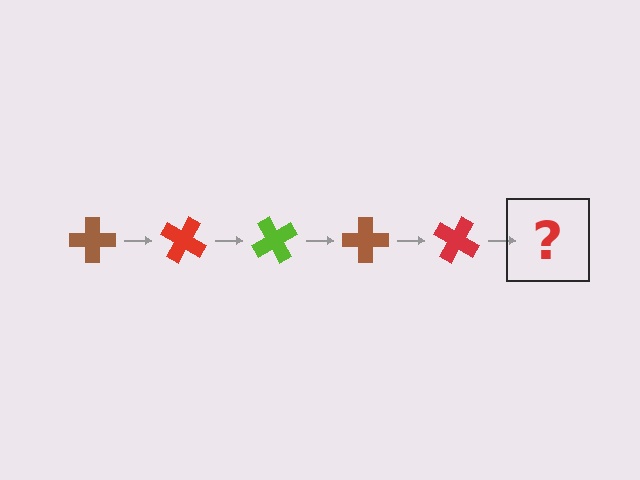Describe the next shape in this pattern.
It should be a lime cross, rotated 150 degrees from the start.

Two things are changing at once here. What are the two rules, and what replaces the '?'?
The two rules are that it rotates 30 degrees each step and the color cycles through brown, red, and lime. The '?' should be a lime cross, rotated 150 degrees from the start.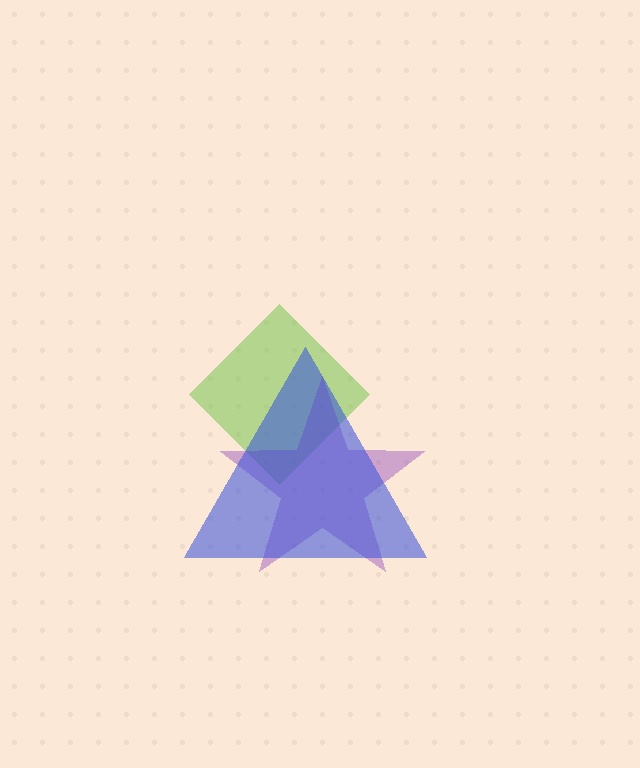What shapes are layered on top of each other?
The layered shapes are: a lime diamond, a purple star, a blue triangle.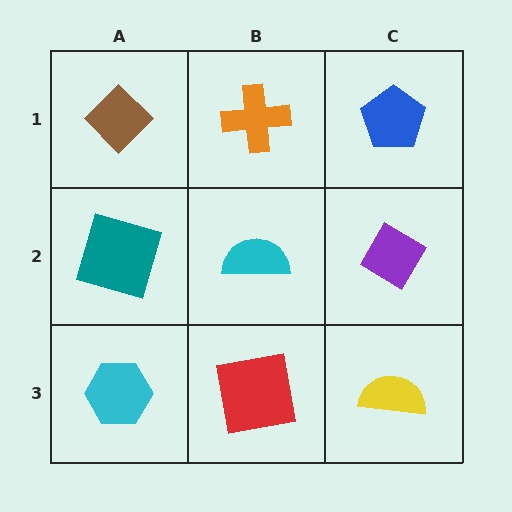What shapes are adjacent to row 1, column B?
A cyan semicircle (row 2, column B), a brown diamond (row 1, column A), a blue pentagon (row 1, column C).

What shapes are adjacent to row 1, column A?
A teal square (row 2, column A), an orange cross (row 1, column B).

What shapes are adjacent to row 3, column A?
A teal square (row 2, column A), a red square (row 3, column B).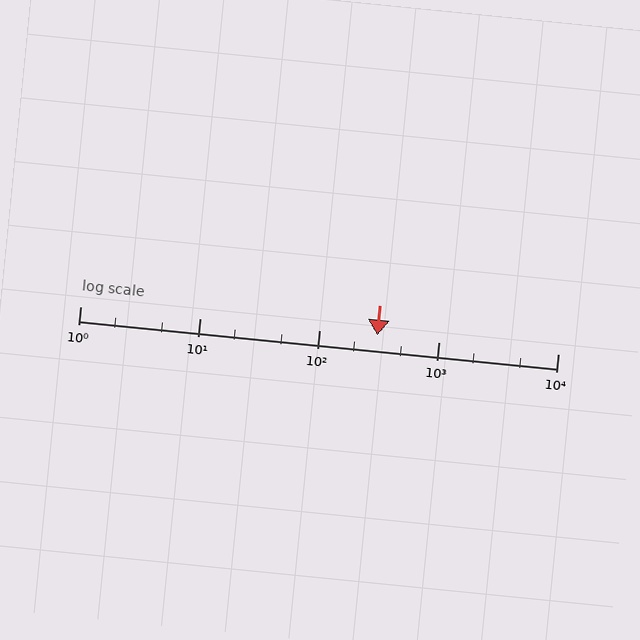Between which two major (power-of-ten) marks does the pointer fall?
The pointer is between 100 and 1000.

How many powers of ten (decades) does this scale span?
The scale spans 4 decades, from 1 to 10000.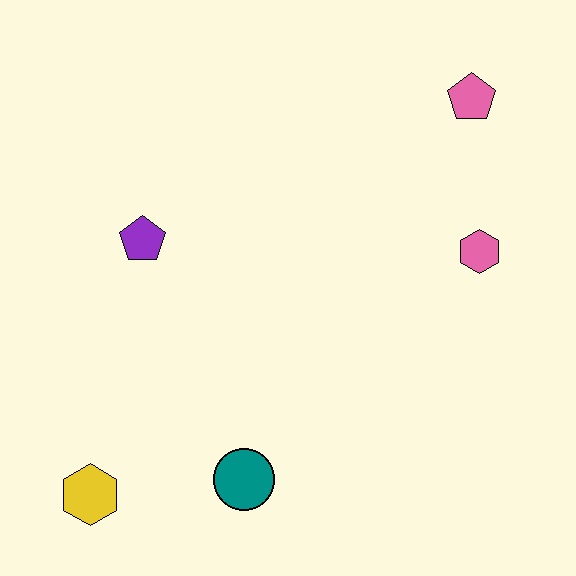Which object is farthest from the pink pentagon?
The yellow hexagon is farthest from the pink pentagon.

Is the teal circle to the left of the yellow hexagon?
No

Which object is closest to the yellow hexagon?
The teal circle is closest to the yellow hexagon.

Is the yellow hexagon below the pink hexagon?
Yes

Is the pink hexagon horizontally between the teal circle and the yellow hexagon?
No